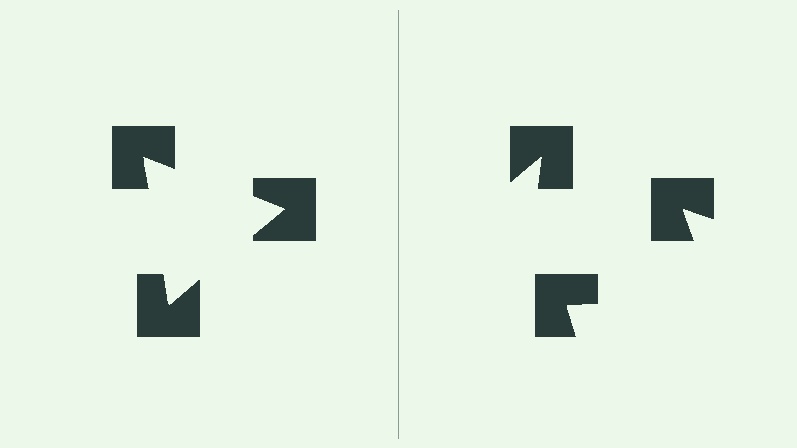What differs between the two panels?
The notched squares are positioned identically on both sides; only the wedge orientations differ. On the left they align to a triangle; on the right they are misaligned.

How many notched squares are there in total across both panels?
6 — 3 on each side.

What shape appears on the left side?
An illusory triangle.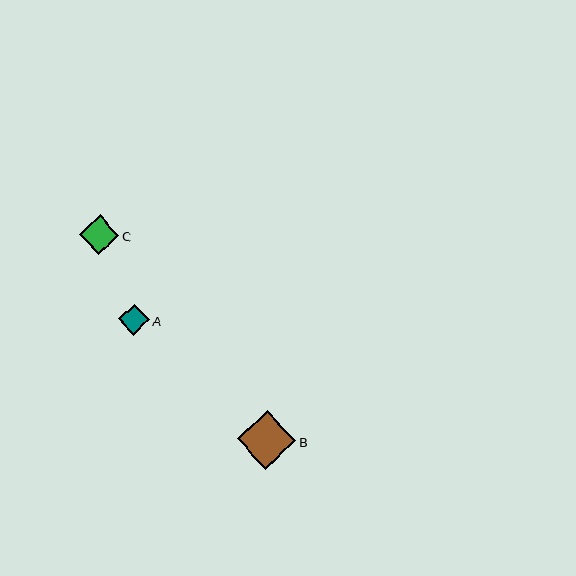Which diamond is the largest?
Diamond B is the largest with a size of approximately 59 pixels.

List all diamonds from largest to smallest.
From largest to smallest: B, C, A.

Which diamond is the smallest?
Diamond A is the smallest with a size of approximately 31 pixels.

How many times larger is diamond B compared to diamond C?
Diamond B is approximately 1.5 times the size of diamond C.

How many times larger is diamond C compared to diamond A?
Diamond C is approximately 1.3 times the size of diamond A.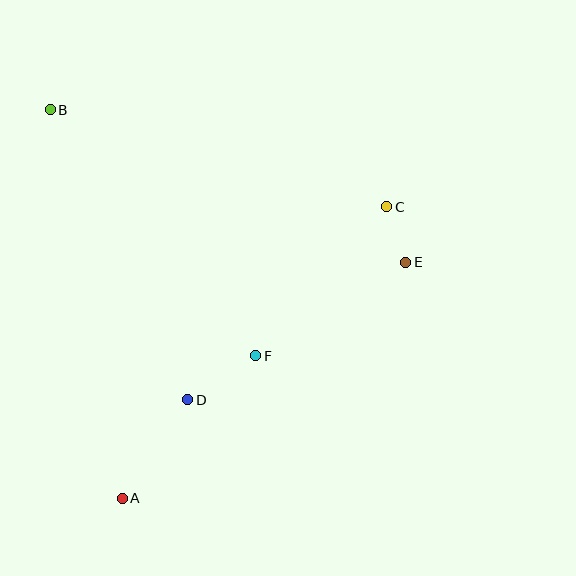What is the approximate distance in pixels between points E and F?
The distance between E and F is approximately 177 pixels.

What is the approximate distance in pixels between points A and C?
The distance between A and C is approximately 394 pixels.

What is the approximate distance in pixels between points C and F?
The distance between C and F is approximately 198 pixels.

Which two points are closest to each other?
Points C and E are closest to each other.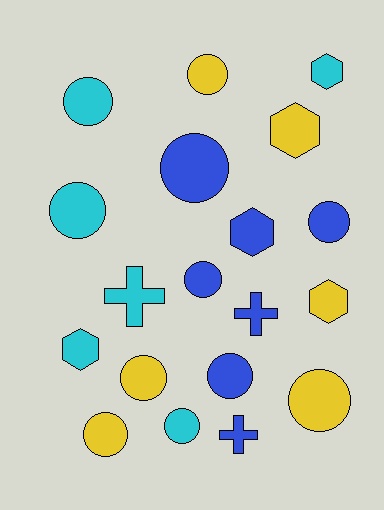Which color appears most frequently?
Blue, with 7 objects.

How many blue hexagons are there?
There is 1 blue hexagon.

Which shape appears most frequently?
Circle, with 11 objects.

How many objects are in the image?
There are 19 objects.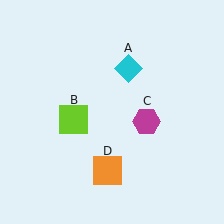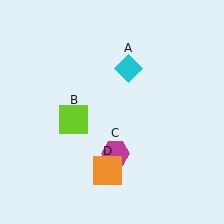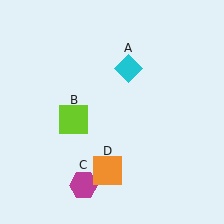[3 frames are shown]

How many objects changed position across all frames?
1 object changed position: magenta hexagon (object C).